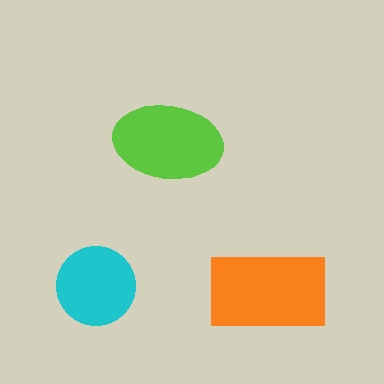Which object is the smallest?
The cyan circle.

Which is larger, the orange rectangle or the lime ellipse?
The orange rectangle.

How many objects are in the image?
There are 3 objects in the image.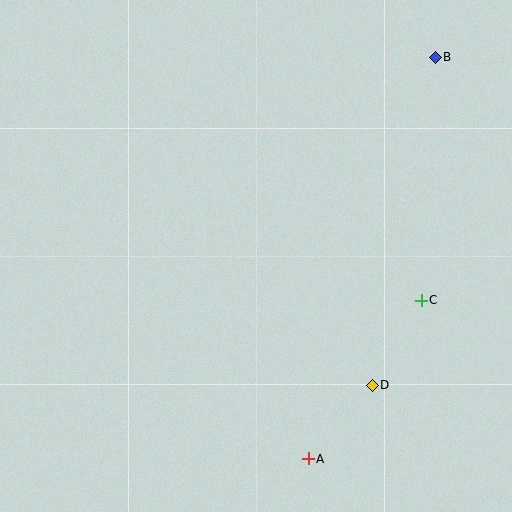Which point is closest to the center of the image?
Point C at (421, 300) is closest to the center.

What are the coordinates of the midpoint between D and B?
The midpoint between D and B is at (404, 221).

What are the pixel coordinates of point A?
Point A is at (308, 459).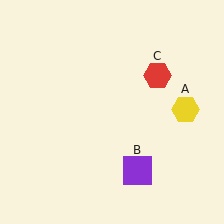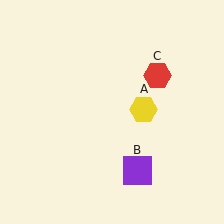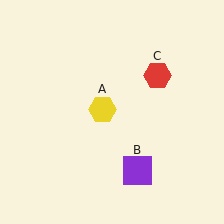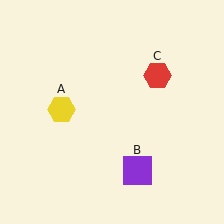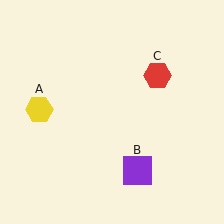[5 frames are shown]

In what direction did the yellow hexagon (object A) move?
The yellow hexagon (object A) moved left.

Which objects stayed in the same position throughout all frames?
Purple square (object B) and red hexagon (object C) remained stationary.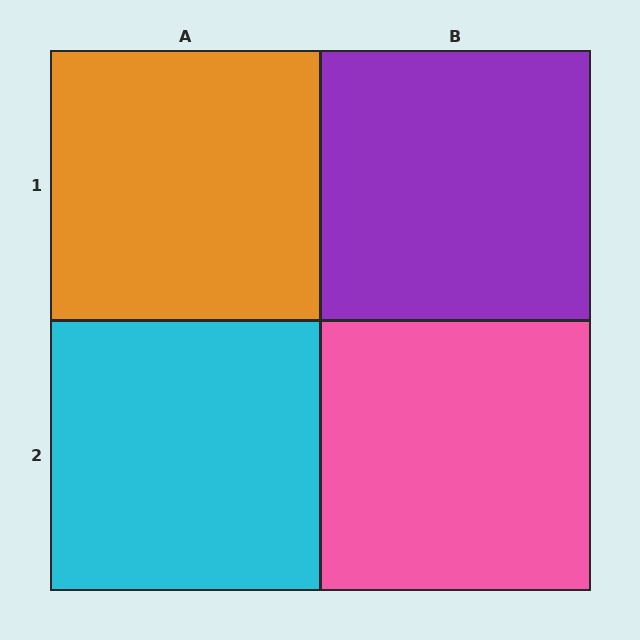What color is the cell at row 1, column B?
Purple.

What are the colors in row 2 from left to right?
Cyan, pink.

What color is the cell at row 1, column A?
Orange.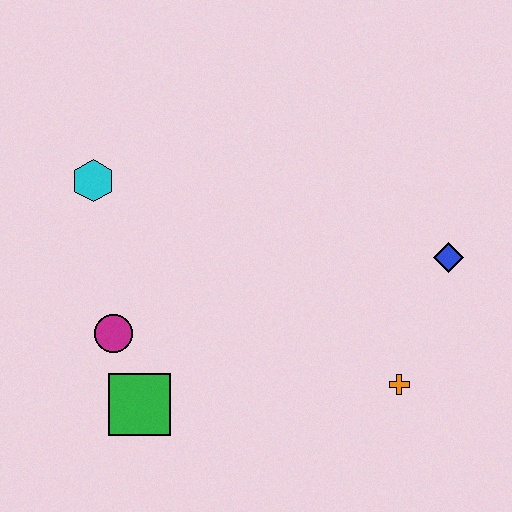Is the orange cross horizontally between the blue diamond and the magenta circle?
Yes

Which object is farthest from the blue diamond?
The cyan hexagon is farthest from the blue diamond.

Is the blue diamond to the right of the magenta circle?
Yes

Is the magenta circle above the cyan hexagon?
No